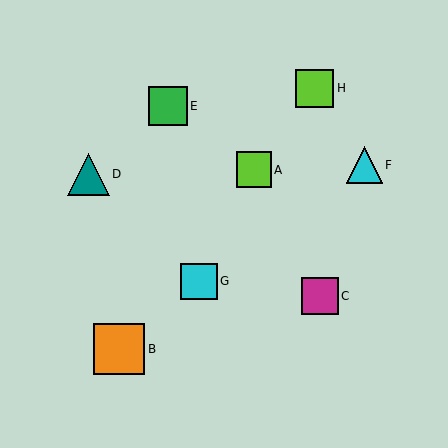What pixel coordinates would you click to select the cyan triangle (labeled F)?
Click at (364, 165) to select the cyan triangle F.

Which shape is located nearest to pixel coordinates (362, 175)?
The cyan triangle (labeled F) at (364, 165) is nearest to that location.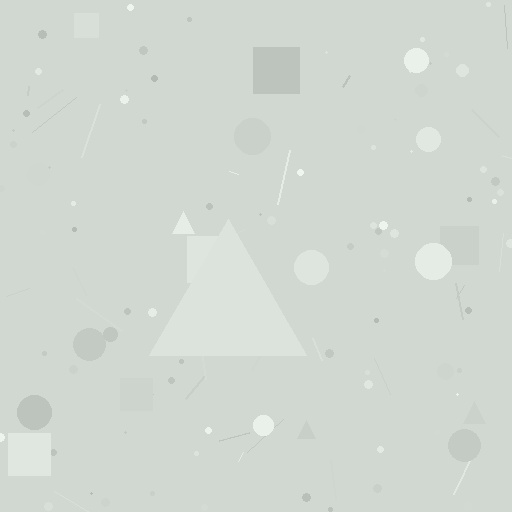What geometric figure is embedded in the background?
A triangle is embedded in the background.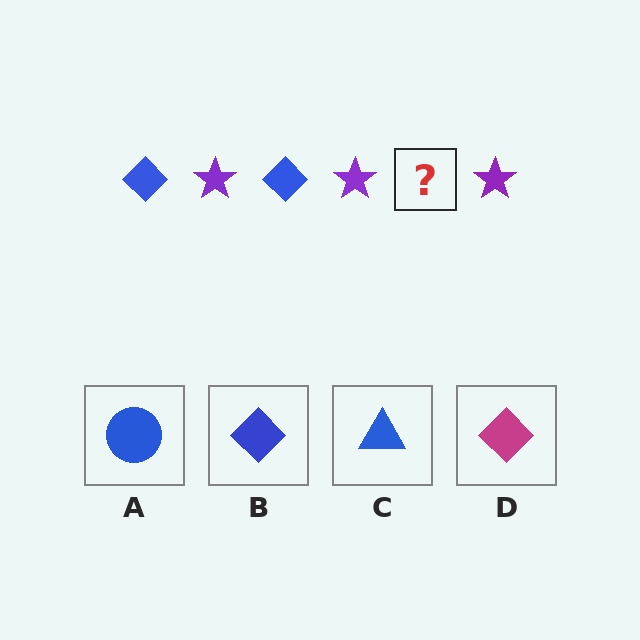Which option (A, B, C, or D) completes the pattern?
B.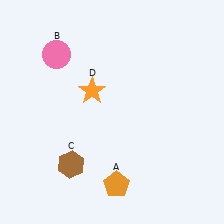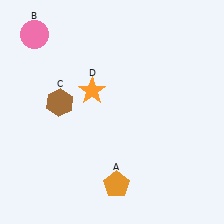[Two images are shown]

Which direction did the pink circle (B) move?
The pink circle (B) moved left.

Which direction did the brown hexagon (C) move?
The brown hexagon (C) moved up.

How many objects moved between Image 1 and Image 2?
2 objects moved between the two images.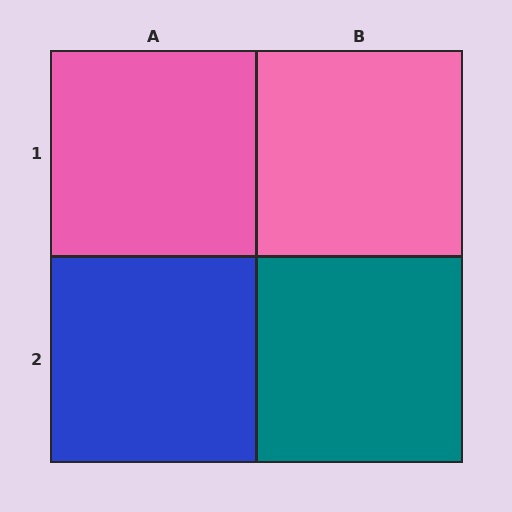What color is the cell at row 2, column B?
Teal.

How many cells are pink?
2 cells are pink.